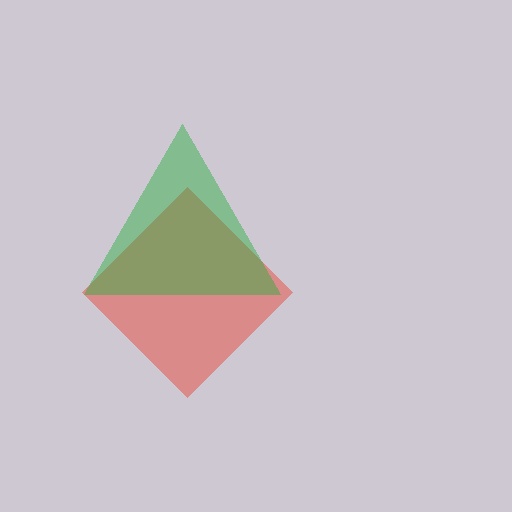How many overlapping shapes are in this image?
There are 2 overlapping shapes in the image.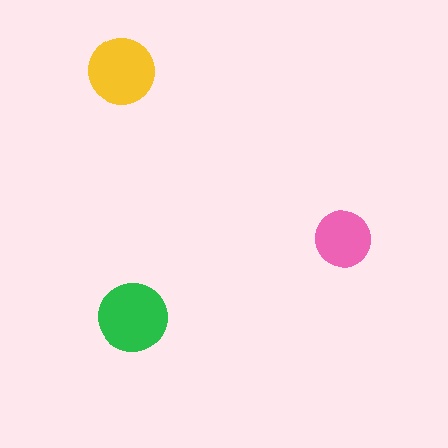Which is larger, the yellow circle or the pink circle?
The yellow one.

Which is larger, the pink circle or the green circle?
The green one.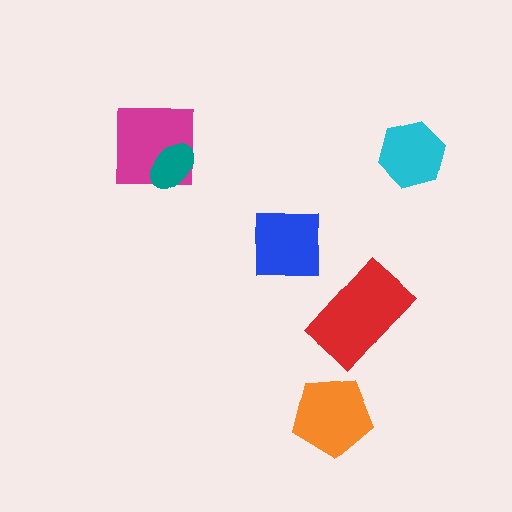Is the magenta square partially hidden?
Yes, it is partially covered by another shape.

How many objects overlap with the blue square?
0 objects overlap with the blue square.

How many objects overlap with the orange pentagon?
0 objects overlap with the orange pentagon.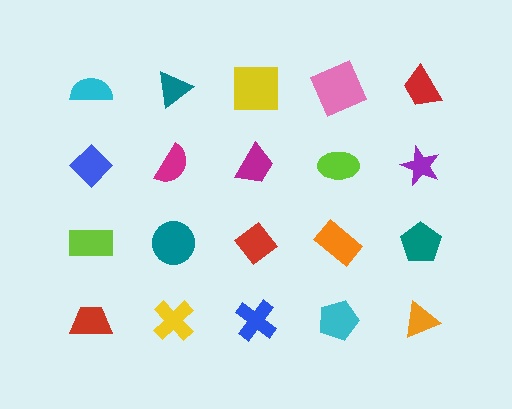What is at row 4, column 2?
A yellow cross.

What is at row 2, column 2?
A magenta semicircle.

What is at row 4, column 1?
A red trapezoid.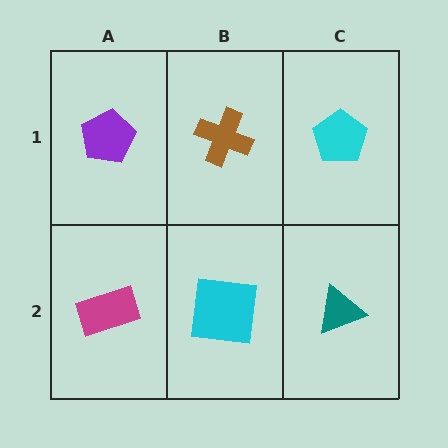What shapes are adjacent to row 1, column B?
A cyan square (row 2, column B), a purple pentagon (row 1, column A), a cyan pentagon (row 1, column C).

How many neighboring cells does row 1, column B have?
3.